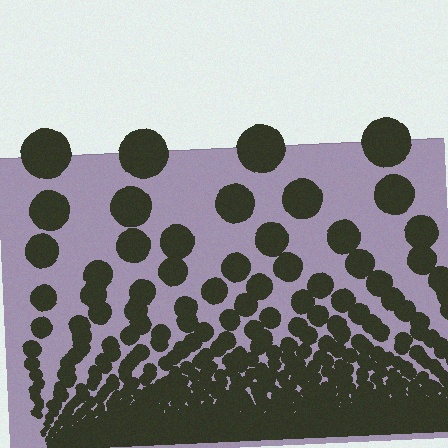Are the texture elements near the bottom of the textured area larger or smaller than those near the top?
Smaller. The gradient is inverted — elements near the bottom are smaller and denser.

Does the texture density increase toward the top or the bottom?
Density increases toward the bottom.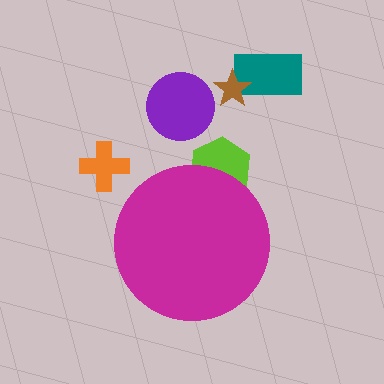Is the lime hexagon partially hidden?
Yes, the lime hexagon is partially hidden behind the magenta circle.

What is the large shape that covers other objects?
A magenta circle.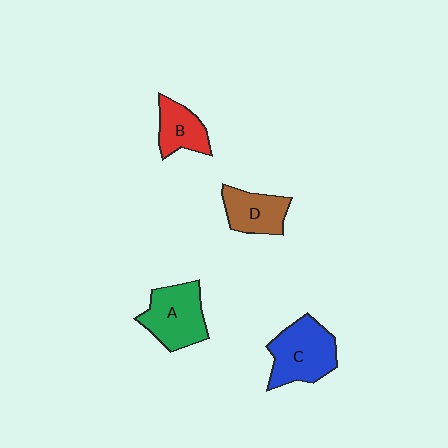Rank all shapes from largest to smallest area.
From largest to smallest: C (blue), A (green), D (brown), B (red).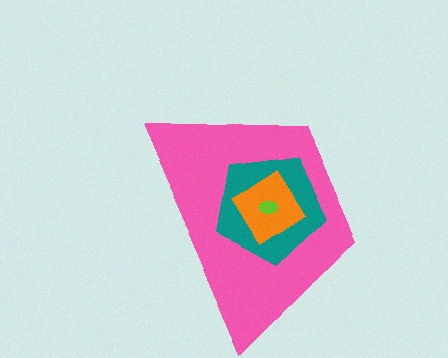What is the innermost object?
The lime ellipse.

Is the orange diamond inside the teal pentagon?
Yes.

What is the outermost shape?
The pink trapezoid.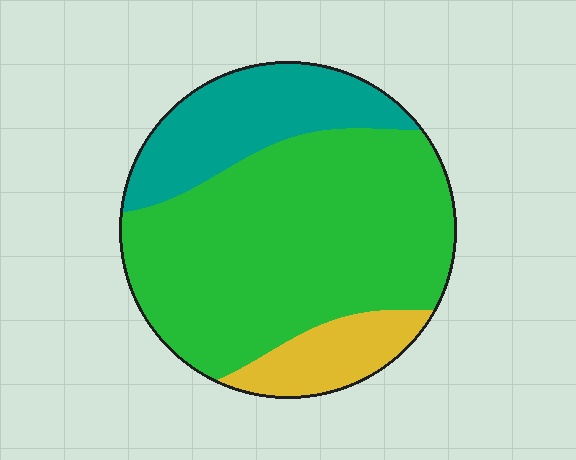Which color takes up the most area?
Green, at roughly 65%.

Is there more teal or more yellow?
Teal.